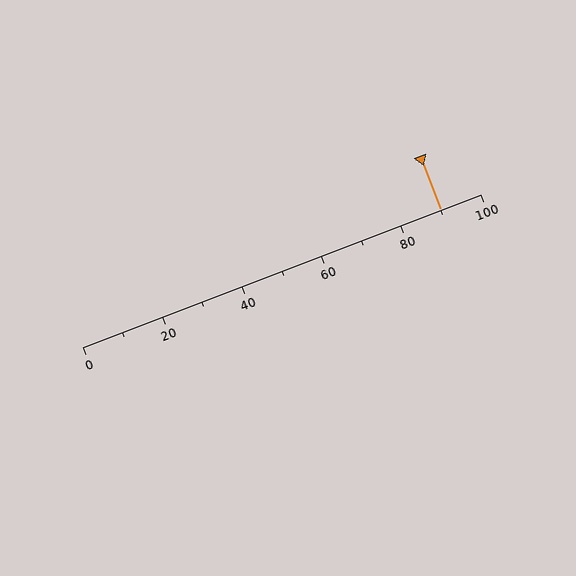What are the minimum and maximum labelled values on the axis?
The axis runs from 0 to 100.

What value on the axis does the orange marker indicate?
The marker indicates approximately 90.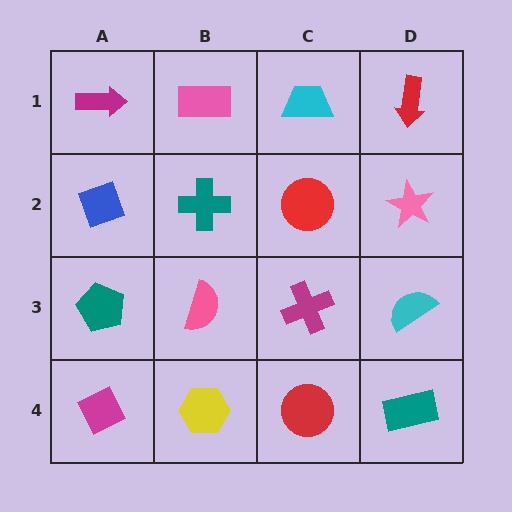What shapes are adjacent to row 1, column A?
A blue diamond (row 2, column A), a pink rectangle (row 1, column B).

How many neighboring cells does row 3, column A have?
3.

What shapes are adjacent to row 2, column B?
A pink rectangle (row 1, column B), a pink semicircle (row 3, column B), a blue diamond (row 2, column A), a red circle (row 2, column C).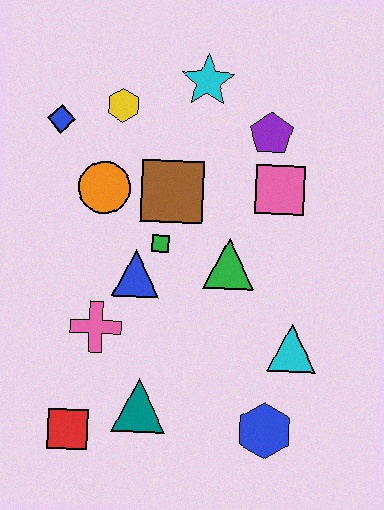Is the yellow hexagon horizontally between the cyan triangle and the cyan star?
No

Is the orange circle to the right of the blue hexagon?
No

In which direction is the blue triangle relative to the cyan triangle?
The blue triangle is to the left of the cyan triangle.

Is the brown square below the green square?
No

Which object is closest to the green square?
The blue triangle is closest to the green square.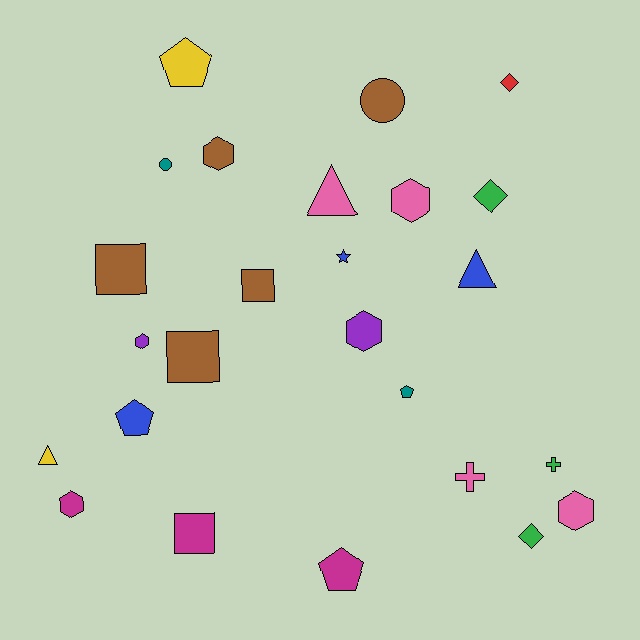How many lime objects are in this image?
There are no lime objects.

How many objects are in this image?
There are 25 objects.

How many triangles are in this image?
There are 3 triangles.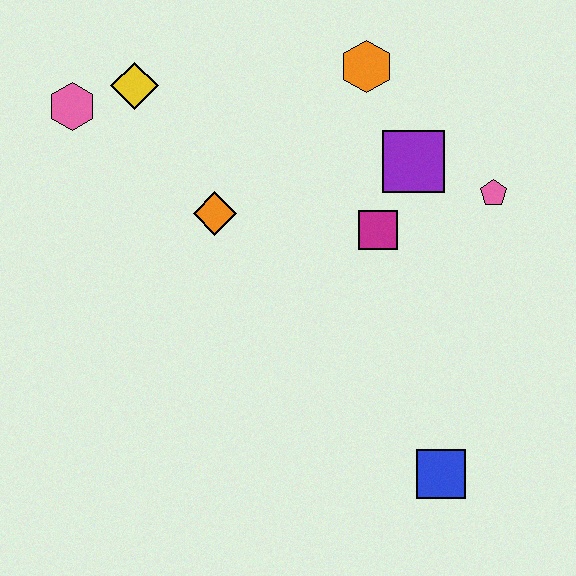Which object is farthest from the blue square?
The pink hexagon is farthest from the blue square.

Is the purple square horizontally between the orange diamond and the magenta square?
No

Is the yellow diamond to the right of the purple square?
No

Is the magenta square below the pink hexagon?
Yes